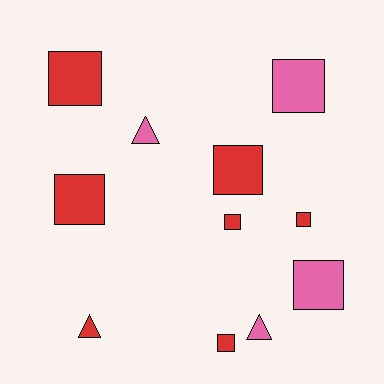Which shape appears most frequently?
Square, with 8 objects.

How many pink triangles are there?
There are 2 pink triangles.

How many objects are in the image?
There are 11 objects.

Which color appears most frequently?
Red, with 7 objects.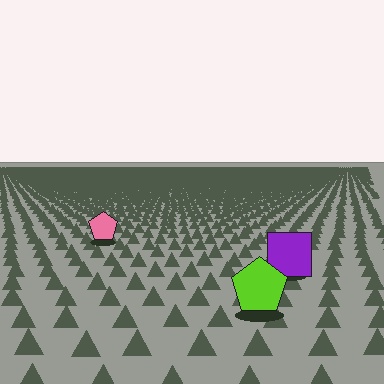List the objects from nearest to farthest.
From nearest to farthest: the lime pentagon, the purple square, the pink pentagon.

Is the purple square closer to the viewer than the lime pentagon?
No. The lime pentagon is closer — you can tell from the texture gradient: the ground texture is coarser near it.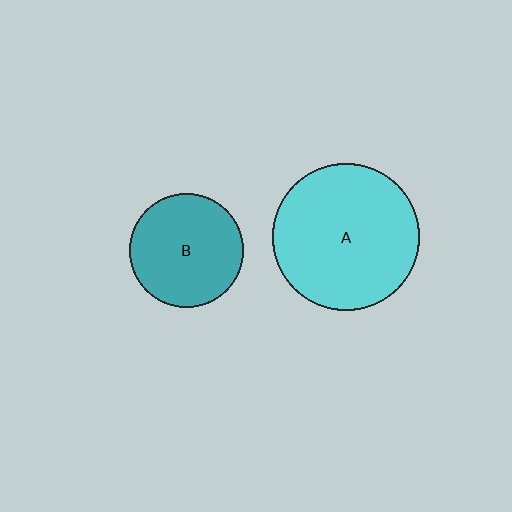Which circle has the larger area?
Circle A (cyan).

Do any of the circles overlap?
No, none of the circles overlap.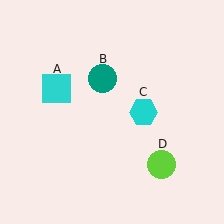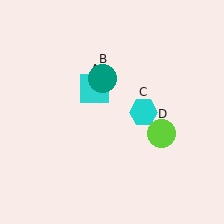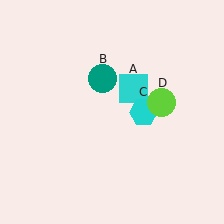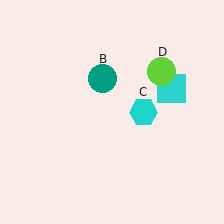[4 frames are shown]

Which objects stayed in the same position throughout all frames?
Teal circle (object B) and cyan hexagon (object C) remained stationary.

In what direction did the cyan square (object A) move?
The cyan square (object A) moved right.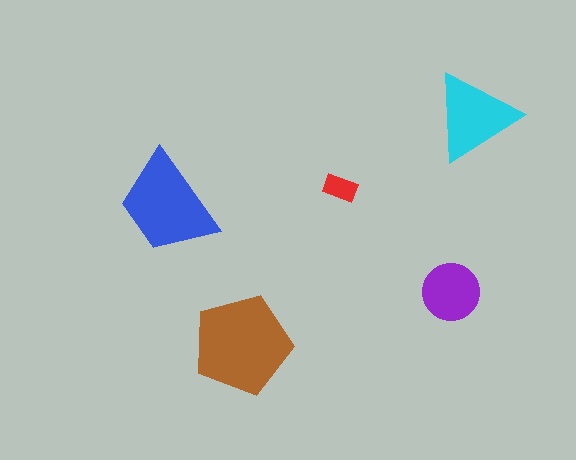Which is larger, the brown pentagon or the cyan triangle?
The brown pentagon.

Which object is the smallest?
The red rectangle.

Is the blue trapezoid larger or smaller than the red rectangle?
Larger.